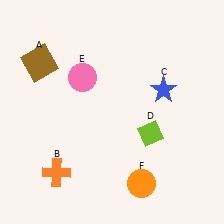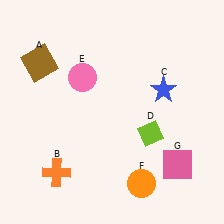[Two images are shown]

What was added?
A pink square (G) was added in Image 2.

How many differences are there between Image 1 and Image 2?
There is 1 difference between the two images.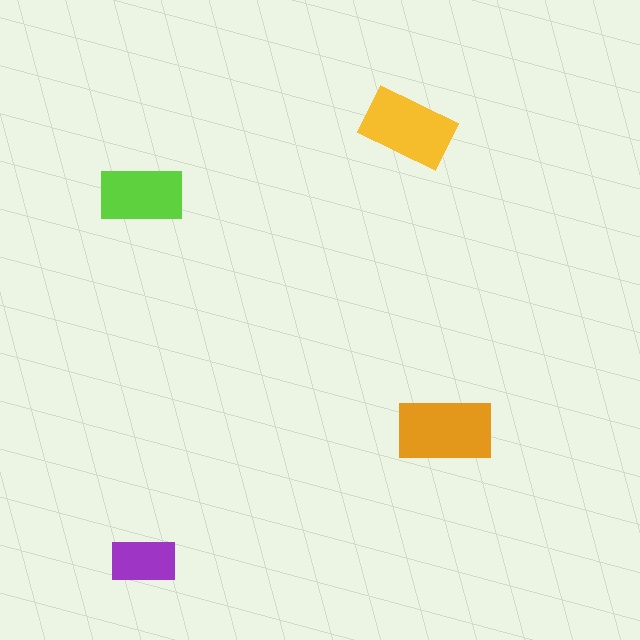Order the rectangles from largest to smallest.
the orange one, the yellow one, the lime one, the purple one.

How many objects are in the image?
There are 4 objects in the image.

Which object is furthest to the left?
The lime rectangle is leftmost.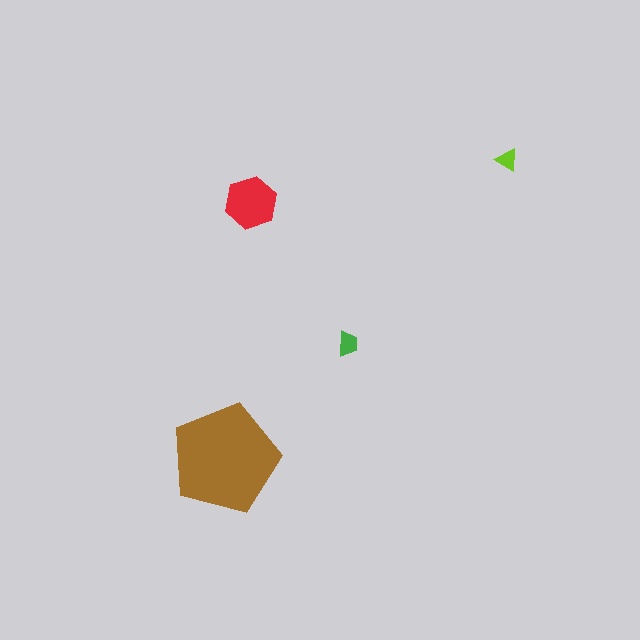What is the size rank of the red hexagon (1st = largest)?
2nd.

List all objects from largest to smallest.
The brown pentagon, the red hexagon, the green trapezoid, the lime triangle.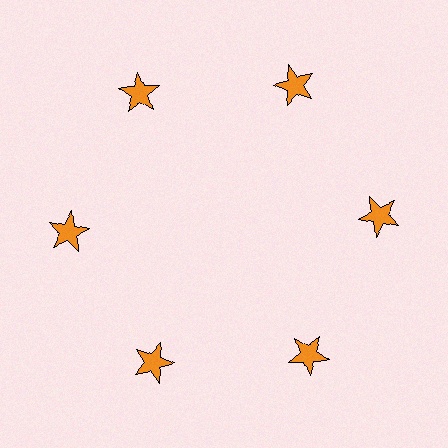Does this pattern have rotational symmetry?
Yes, this pattern has 6-fold rotational symmetry. It looks the same after rotating 60 degrees around the center.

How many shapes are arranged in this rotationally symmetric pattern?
There are 6 shapes, arranged in 6 groups of 1.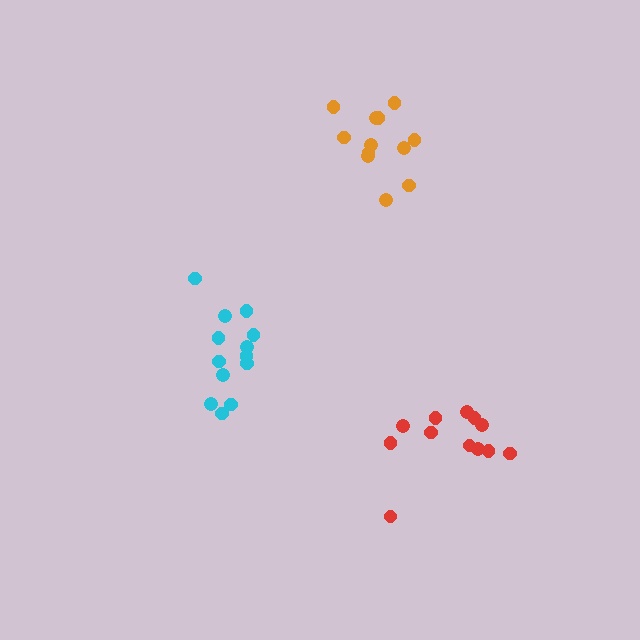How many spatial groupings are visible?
There are 3 spatial groupings.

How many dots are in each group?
Group 1: 12 dots, Group 2: 12 dots, Group 3: 13 dots (37 total).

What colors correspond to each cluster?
The clusters are colored: red, orange, cyan.